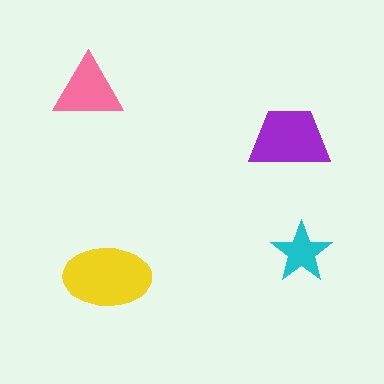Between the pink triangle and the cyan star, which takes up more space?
The pink triangle.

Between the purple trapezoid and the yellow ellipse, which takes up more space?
The yellow ellipse.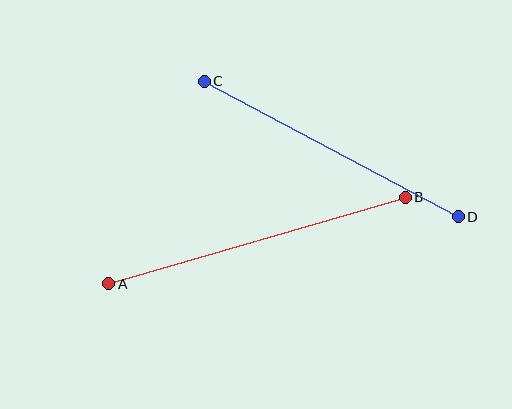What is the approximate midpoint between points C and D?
The midpoint is at approximately (331, 149) pixels.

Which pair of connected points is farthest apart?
Points A and B are farthest apart.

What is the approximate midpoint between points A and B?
The midpoint is at approximately (257, 240) pixels.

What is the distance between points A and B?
The distance is approximately 309 pixels.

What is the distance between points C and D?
The distance is approximately 288 pixels.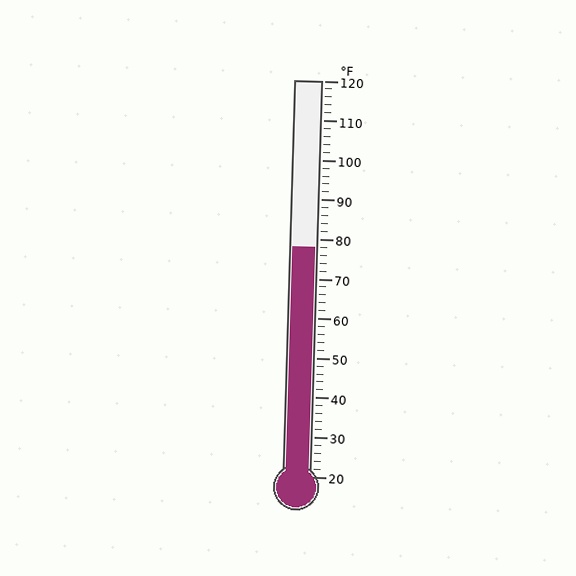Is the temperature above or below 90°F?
The temperature is below 90°F.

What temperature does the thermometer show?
The thermometer shows approximately 78°F.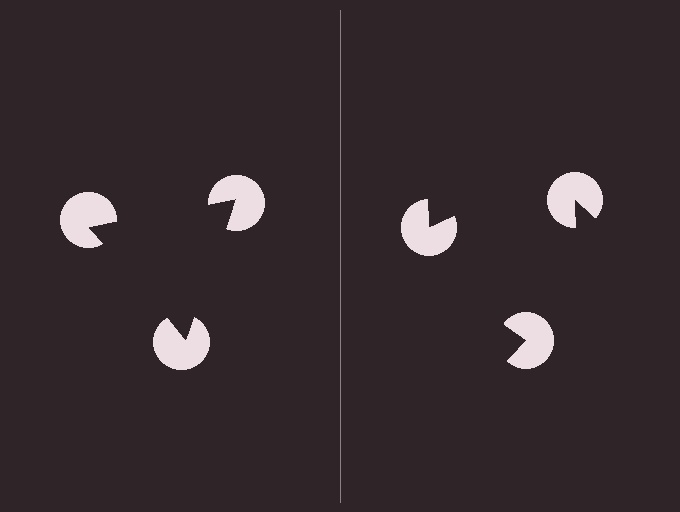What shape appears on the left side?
An illusory triangle.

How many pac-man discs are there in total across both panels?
6 — 3 on each side.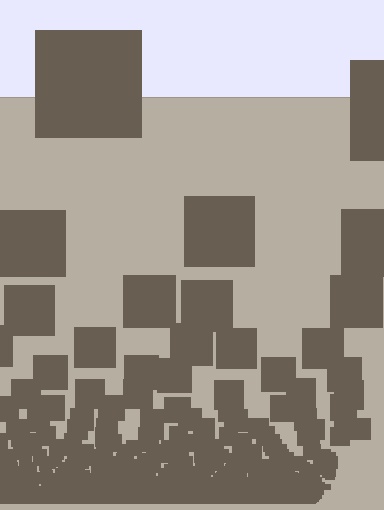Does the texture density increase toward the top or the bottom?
Density increases toward the bottom.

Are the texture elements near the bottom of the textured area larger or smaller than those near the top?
Smaller. The gradient is inverted — elements near the bottom are smaller and denser.